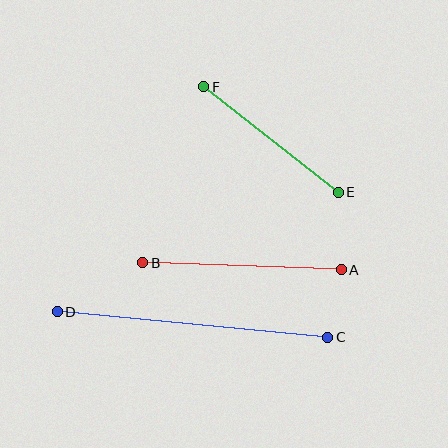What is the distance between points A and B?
The distance is approximately 199 pixels.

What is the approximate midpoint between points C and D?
The midpoint is at approximately (192, 324) pixels.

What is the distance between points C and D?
The distance is approximately 272 pixels.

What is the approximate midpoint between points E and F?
The midpoint is at approximately (271, 140) pixels.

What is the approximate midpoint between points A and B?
The midpoint is at approximately (242, 266) pixels.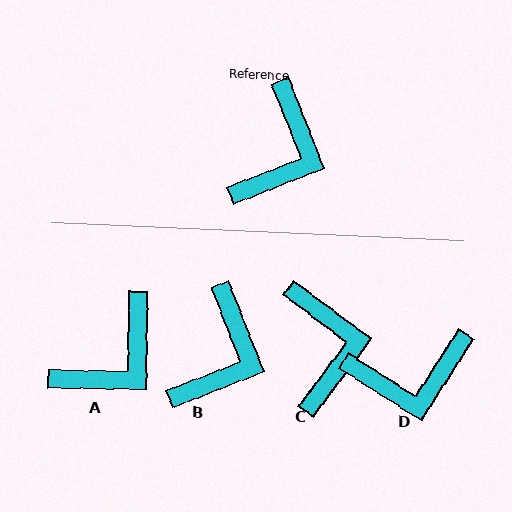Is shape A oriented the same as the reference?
No, it is off by about 22 degrees.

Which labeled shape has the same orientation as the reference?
B.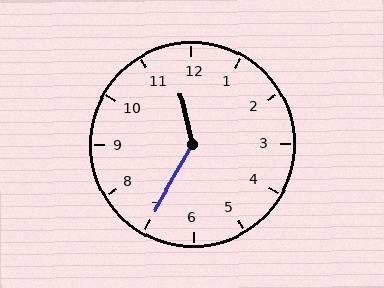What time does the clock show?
11:35.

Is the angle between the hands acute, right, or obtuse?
It is obtuse.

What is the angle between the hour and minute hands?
Approximately 138 degrees.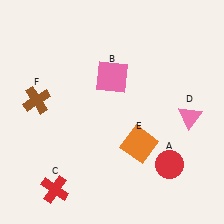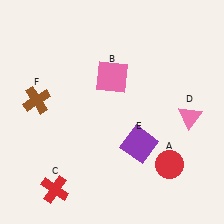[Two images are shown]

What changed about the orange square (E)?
In Image 1, E is orange. In Image 2, it changed to purple.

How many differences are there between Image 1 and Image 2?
There is 1 difference between the two images.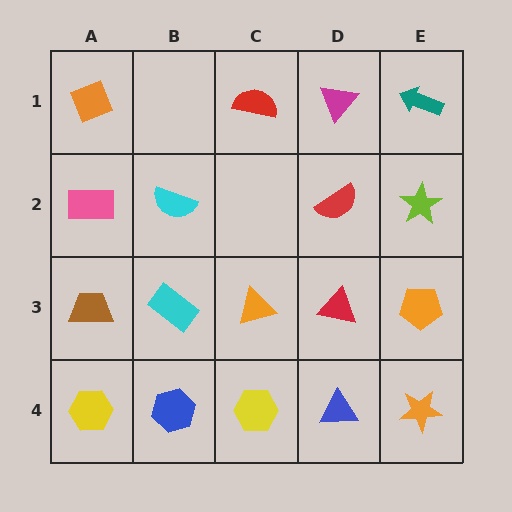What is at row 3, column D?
A red triangle.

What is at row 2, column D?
A red semicircle.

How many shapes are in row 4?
5 shapes.